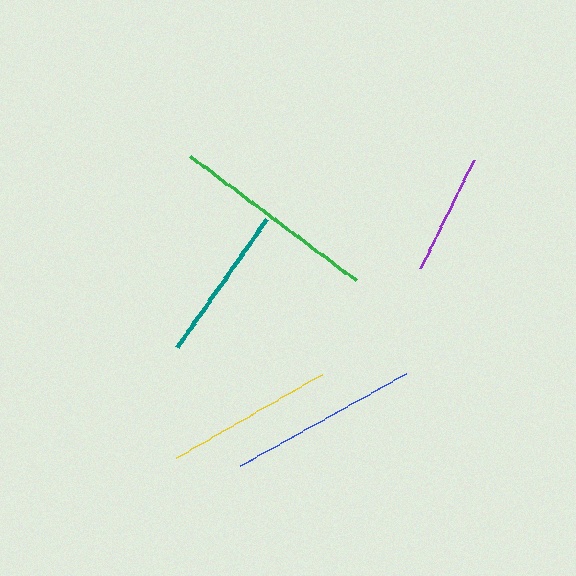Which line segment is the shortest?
The purple line is the shortest at approximately 121 pixels.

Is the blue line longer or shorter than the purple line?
The blue line is longer than the purple line.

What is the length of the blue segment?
The blue segment is approximately 190 pixels long.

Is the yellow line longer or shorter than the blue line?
The blue line is longer than the yellow line.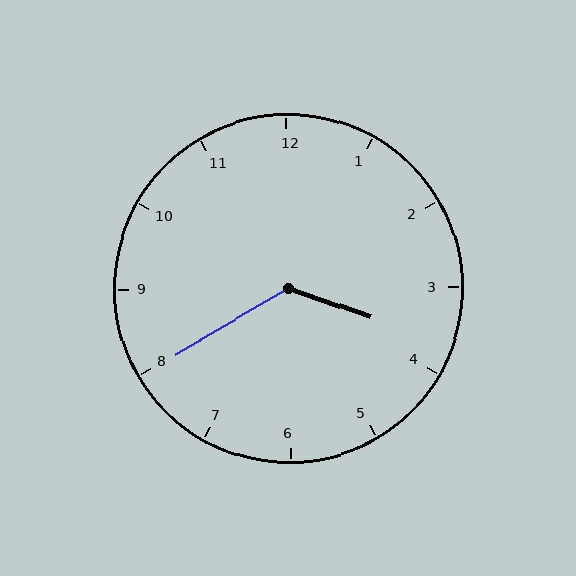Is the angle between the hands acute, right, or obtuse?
It is obtuse.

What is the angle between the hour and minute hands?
Approximately 130 degrees.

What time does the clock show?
3:40.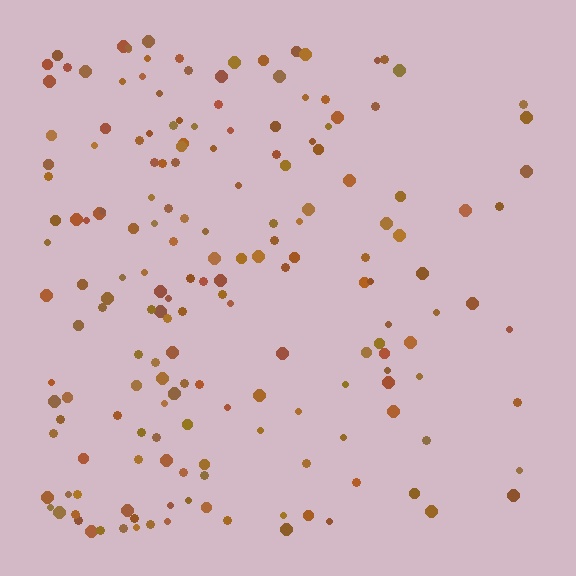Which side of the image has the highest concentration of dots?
The left.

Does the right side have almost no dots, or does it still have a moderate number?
Still a moderate number, just noticeably fewer than the left.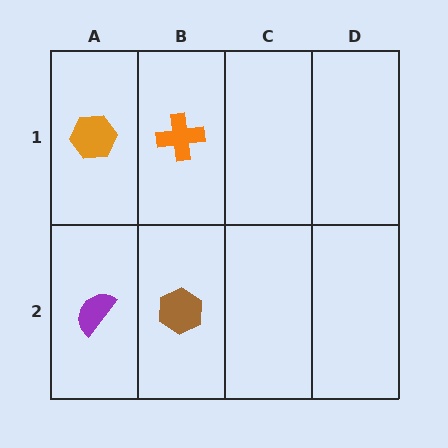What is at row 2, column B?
A brown hexagon.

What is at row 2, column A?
A purple semicircle.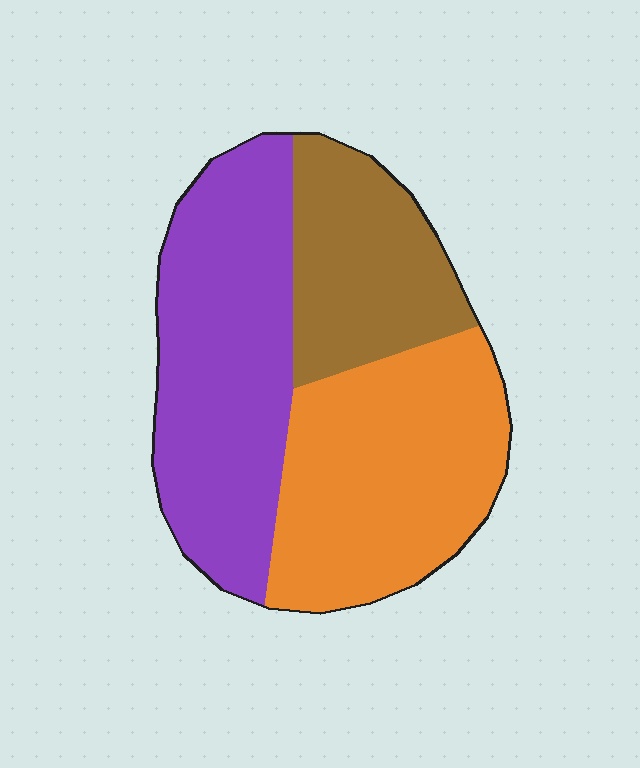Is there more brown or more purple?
Purple.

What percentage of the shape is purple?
Purple covers about 40% of the shape.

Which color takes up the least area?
Brown, at roughly 25%.